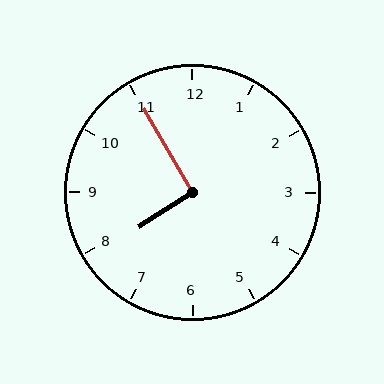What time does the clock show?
7:55.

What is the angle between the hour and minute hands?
Approximately 92 degrees.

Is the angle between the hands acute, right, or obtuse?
It is right.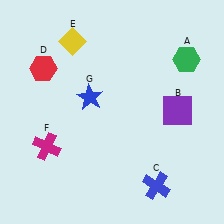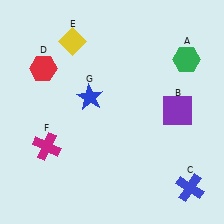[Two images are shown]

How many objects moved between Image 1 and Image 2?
1 object moved between the two images.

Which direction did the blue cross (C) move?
The blue cross (C) moved right.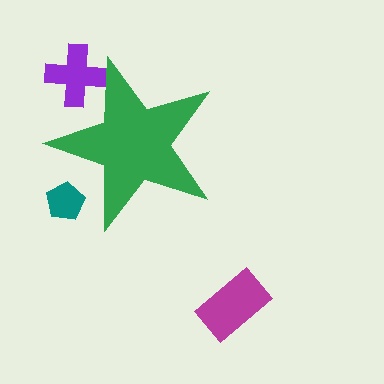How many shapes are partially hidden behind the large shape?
2 shapes are partially hidden.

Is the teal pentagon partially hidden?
Yes, the teal pentagon is partially hidden behind the green star.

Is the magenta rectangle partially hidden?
No, the magenta rectangle is fully visible.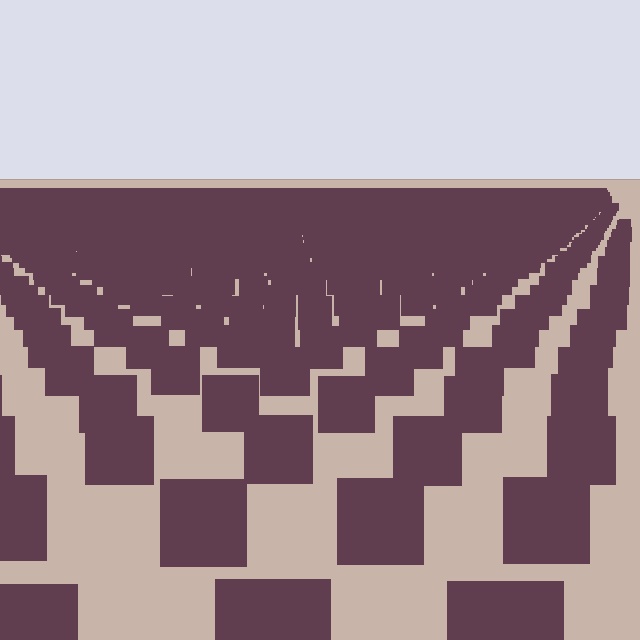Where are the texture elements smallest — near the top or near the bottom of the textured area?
Near the top.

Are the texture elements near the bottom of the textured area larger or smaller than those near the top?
Larger. Near the bottom, elements are closer to the viewer and appear at a bigger on-screen size.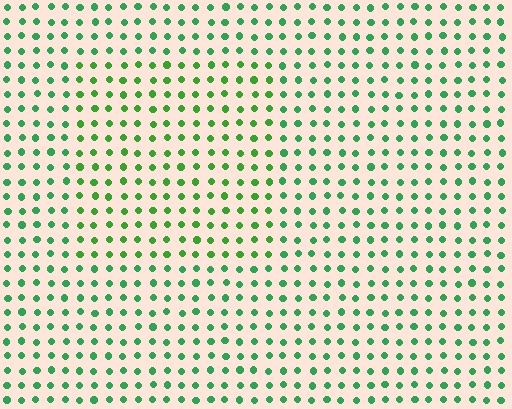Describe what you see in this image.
The image is filled with small green elements in a uniform arrangement. A rectangle-shaped region is visible where the elements are tinted to a slightly different hue, forming a subtle color boundary.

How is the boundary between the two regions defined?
The boundary is defined purely by a slight shift in hue (about 23 degrees). Spacing, size, and orientation are identical on both sides.